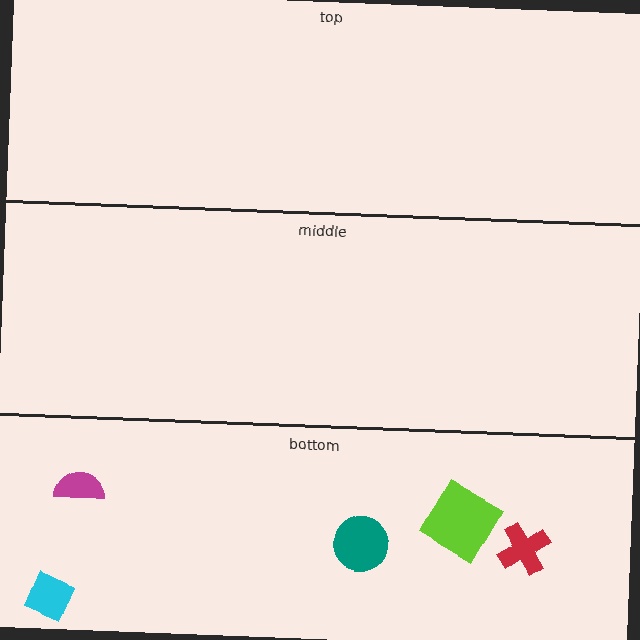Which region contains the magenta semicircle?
The bottom region.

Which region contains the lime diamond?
The bottom region.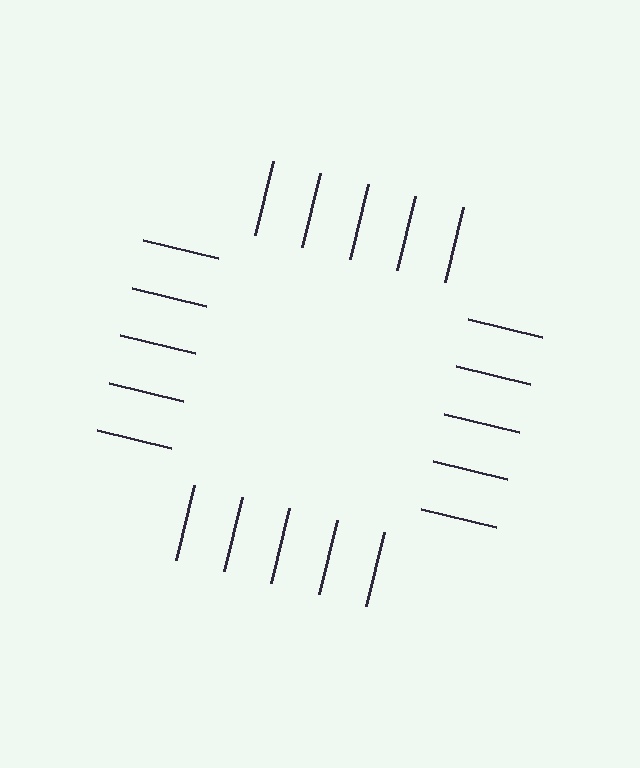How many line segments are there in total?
20 — 5 along each of the 4 edges.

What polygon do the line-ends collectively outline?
An illusory square — the line segments terminate on its edges but no continuous stroke is drawn.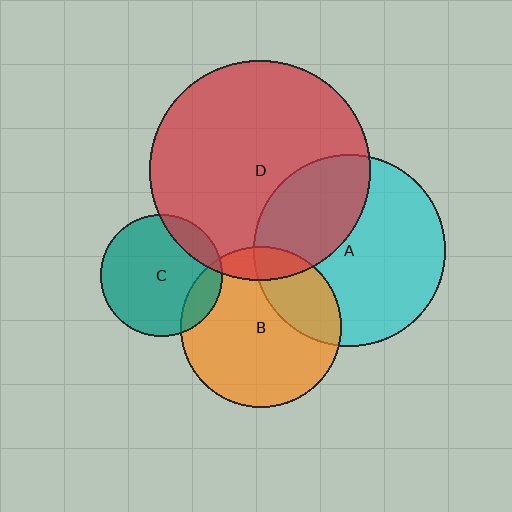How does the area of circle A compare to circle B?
Approximately 1.4 times.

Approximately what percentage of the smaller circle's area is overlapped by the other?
Approximately 35%.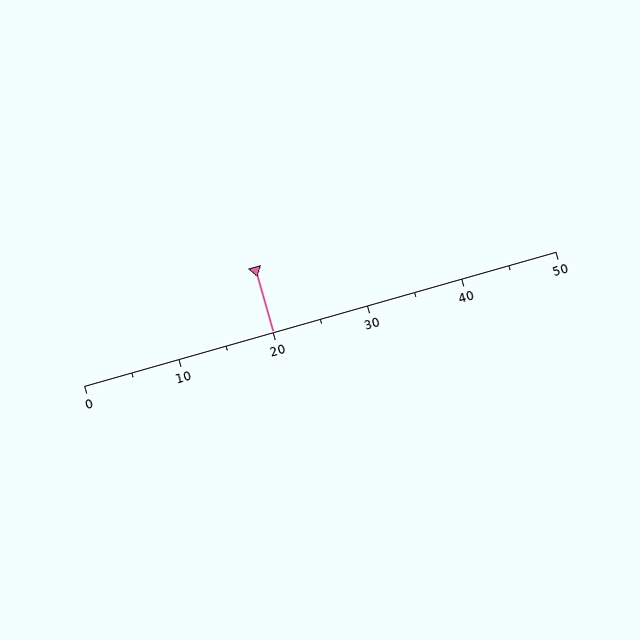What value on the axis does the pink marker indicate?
The marker indicates approximately 20.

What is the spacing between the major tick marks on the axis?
The major ticks are spaced 10 apart.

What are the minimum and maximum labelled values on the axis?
The axis runs from 0 to 50.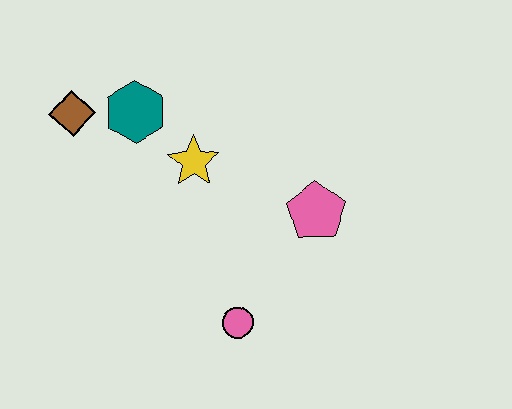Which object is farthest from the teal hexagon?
The pink circle is farthest from the teal hexagon.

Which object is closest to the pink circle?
The pink pentagon is closest to the pink circle.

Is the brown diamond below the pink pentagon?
No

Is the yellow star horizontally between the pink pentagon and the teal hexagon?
Yes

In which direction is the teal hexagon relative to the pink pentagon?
The teal hexagon is to the left of the pink pentagon.